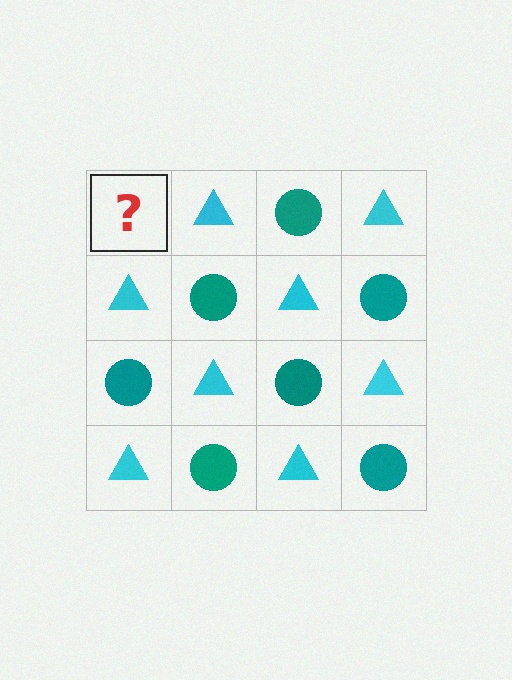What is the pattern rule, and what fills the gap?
The rule is that it alternates teal circle and cyan triangle in a checkerboard pattern. The gap should be filled with a teal circle.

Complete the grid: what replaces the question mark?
The question mark should be replaced with a teal circle.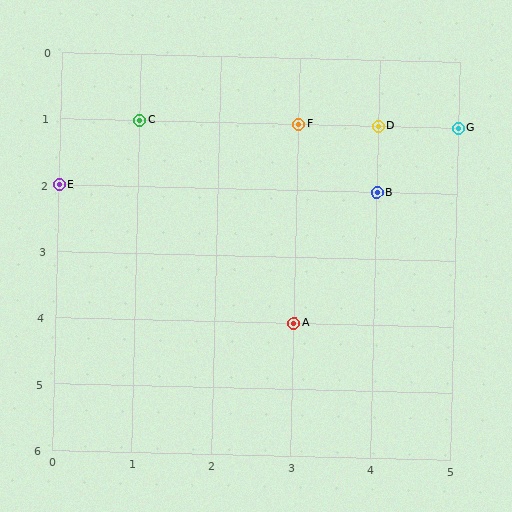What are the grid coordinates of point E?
Point E is at grid coordinates (0, 2).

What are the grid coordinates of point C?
Point C is at grid coordinates (1, 1).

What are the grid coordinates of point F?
Point F is at grid coordinates (3, 1).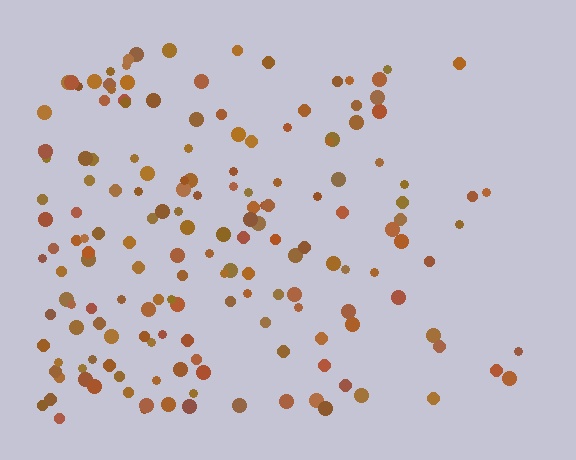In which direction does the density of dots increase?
From right to left, with the left side densest.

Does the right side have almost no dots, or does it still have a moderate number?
Still a moderate number, just noticeably fewer than the left.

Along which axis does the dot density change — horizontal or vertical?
Horizontal.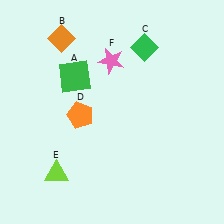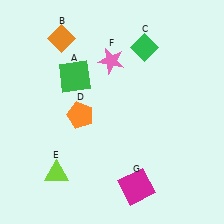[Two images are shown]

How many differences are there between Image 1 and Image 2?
There is 1 difference between the two images.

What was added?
A magenta square (G) was added in Image 2.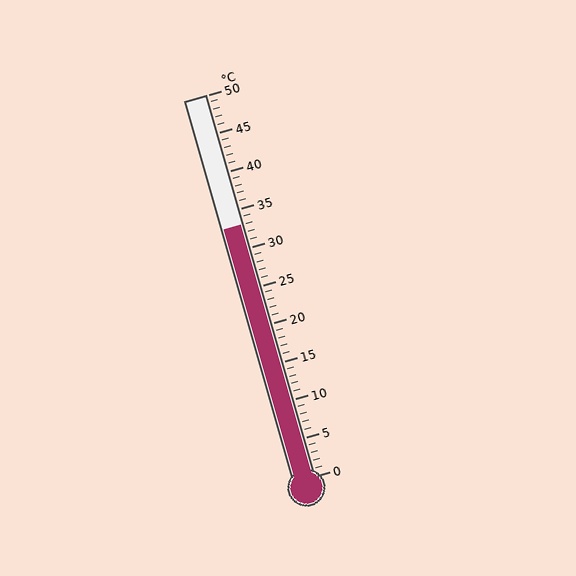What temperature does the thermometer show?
The thermometer shows approximately 33°C.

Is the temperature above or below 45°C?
The temperature is below 45°C.